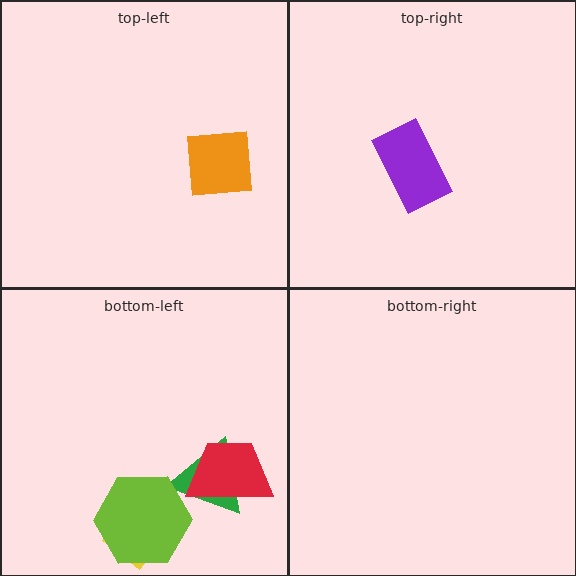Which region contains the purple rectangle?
The top-right region.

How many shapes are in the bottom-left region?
4.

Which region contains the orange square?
The top-left region.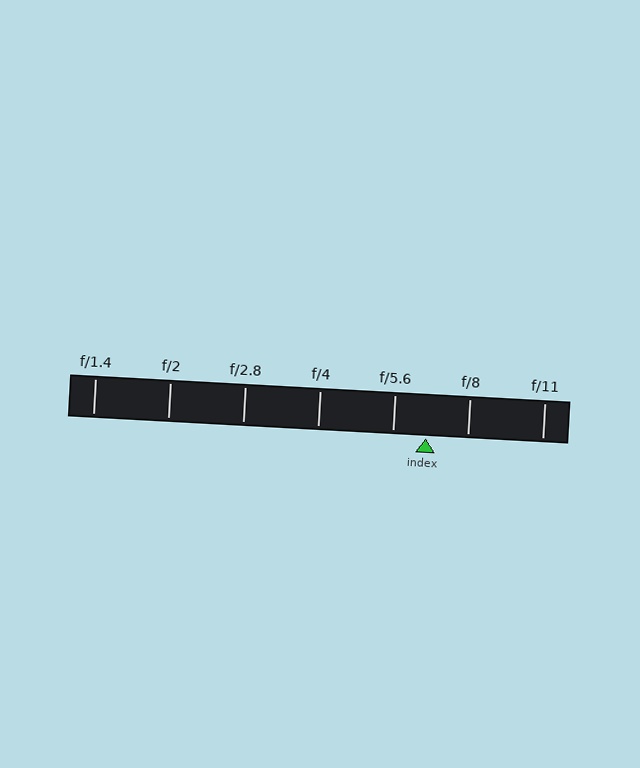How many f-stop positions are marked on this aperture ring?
There are 7 f-stop positions marked.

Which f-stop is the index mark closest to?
The index mark is closest to f/5.6.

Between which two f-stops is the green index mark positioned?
The index mark is between f/5.6 and f/8.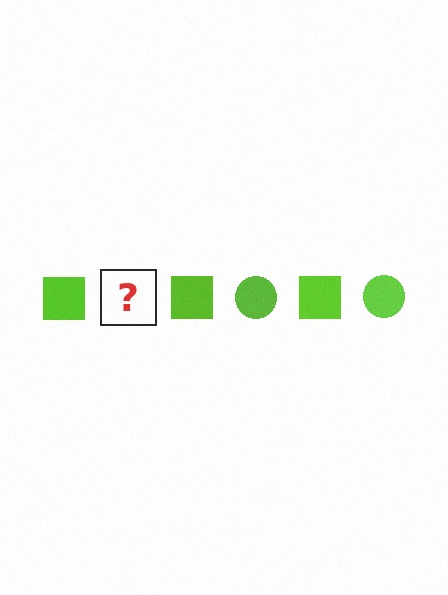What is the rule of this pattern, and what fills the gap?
The rule is that the pattern cycles through square, circle shapes in lime. The gap should be filled with a lime circle.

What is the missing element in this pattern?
The missing element is a lime circle.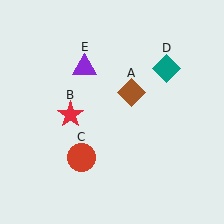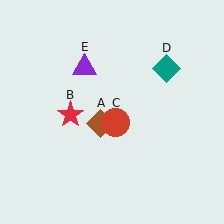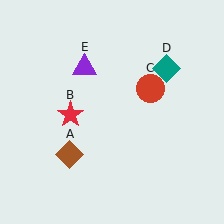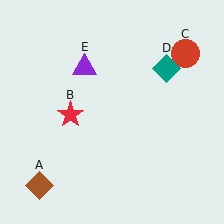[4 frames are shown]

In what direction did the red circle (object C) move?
The red circle (object C) moved up and to the right.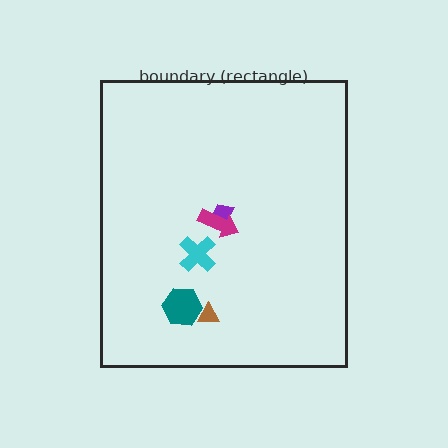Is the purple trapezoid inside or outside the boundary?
Inside.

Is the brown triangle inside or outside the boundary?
Inside.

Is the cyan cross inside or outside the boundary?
Inside.